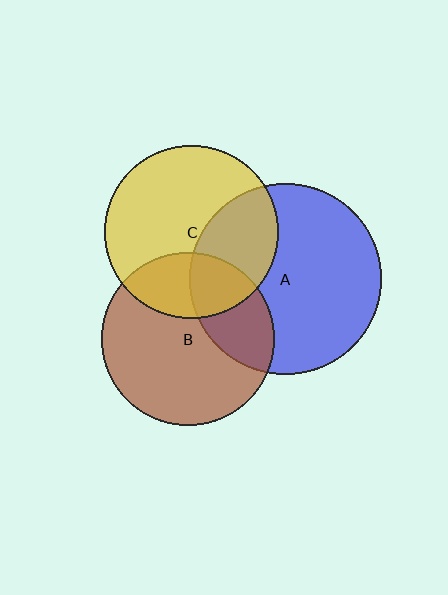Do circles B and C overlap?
Yes.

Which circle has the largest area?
Circle A (blue).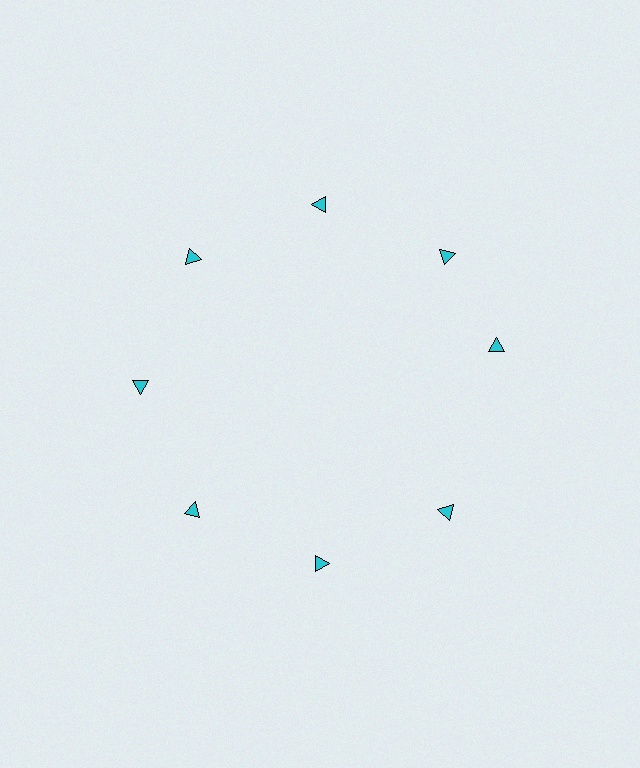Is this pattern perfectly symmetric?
No. The 8 cyan triangles are arranged in a ring, but one element near the 3 o'clock position is rotated out of alignment along the ring, breaking the 8-fold rotational symmetry.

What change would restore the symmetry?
The symmetry would be restored by rotating it back into even spacing with its neighbors so that all 8 triangles sit at equal angles and equal distance from the center.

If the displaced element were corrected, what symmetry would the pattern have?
It would have 8-fold rotational symmetry — the pattern would map onto itself every 45 degrees.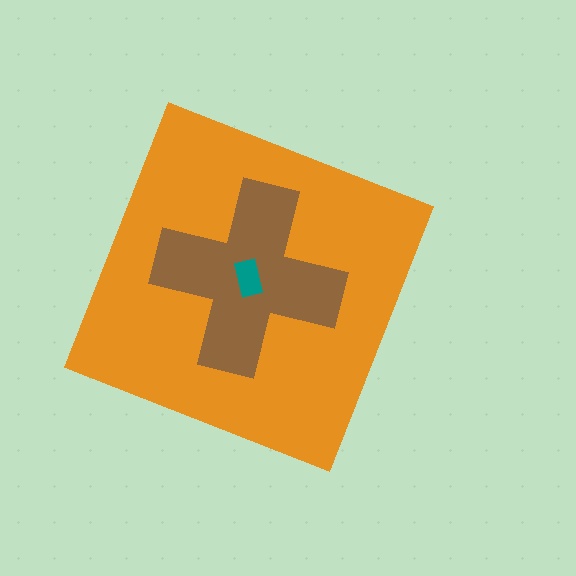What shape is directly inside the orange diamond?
The brown cross.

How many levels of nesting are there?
3.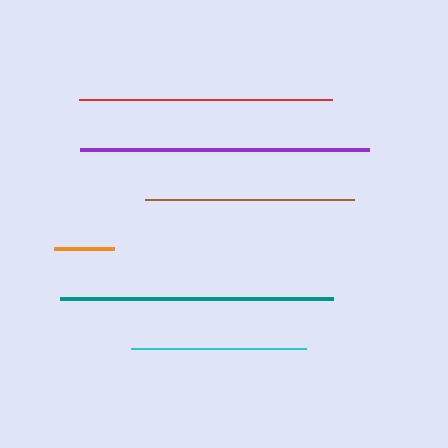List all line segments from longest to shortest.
From longest to shortest: purple, teal, red, brown, cyan, orange.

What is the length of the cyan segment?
The cyan segment is approximately 175 pixels long.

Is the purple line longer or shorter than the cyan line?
The purple line is longer than the cyan line.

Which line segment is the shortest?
The orange line is the shortest at approximately 60 pixels.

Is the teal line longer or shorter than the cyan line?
The teal line is longer than the cyan line.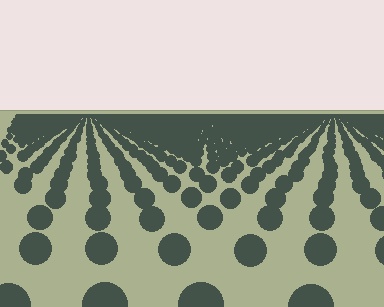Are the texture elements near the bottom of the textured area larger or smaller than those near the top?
Larger. Near the bottom, elements are closer to the viewer and appear at a bigger on-screen size.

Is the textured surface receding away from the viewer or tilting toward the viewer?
The surface is receding away from the viewer. Texture elements get smaller and denser toward the top.